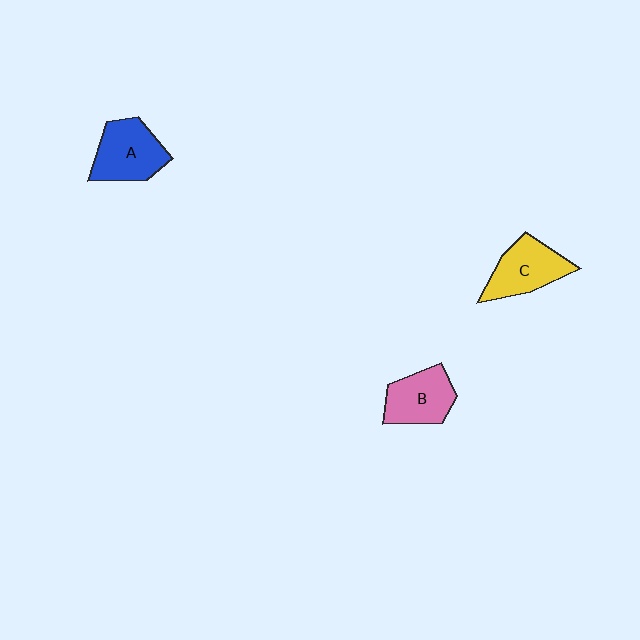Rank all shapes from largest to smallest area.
From largest to smallest: A (blue), C (yellow), B (pink).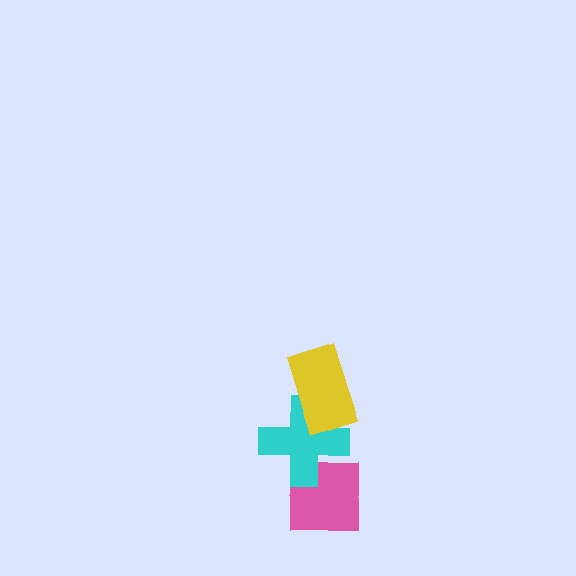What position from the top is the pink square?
The pink square is 3rd from the top.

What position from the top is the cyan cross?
The cyan cross is 2nd from the top.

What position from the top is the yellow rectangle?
The yellow rectangle is 1st from the top.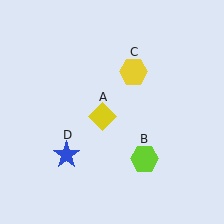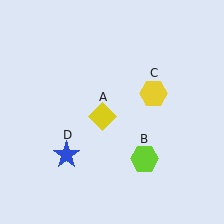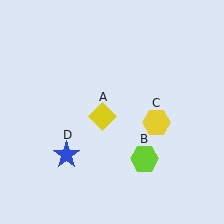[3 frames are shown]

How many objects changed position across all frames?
1 object changed position: yellow hexagon (object C).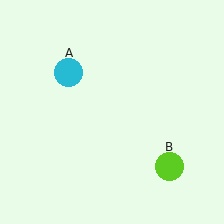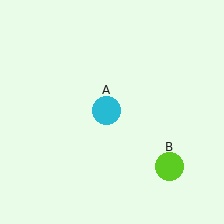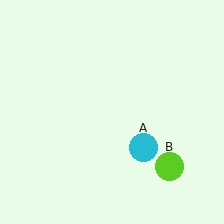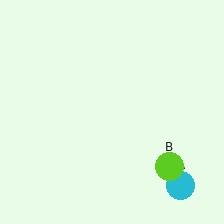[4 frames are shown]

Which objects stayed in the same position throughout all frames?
Lime circle (object B) remained stationary.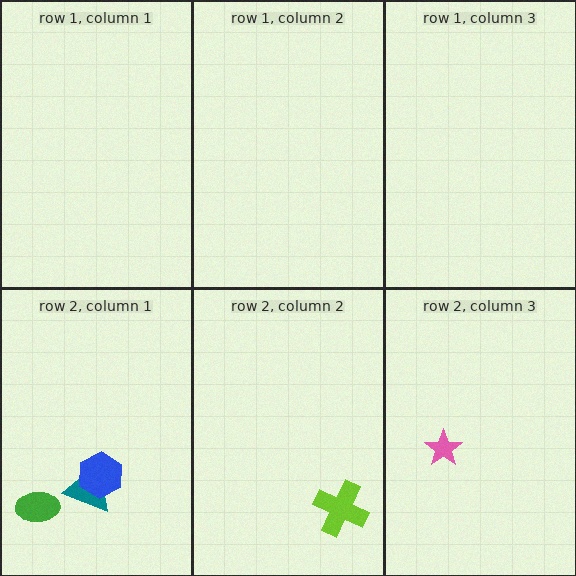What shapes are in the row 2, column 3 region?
The pink star.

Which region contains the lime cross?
The row 2, column 2 region.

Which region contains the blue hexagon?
The row 2, column 1 region.